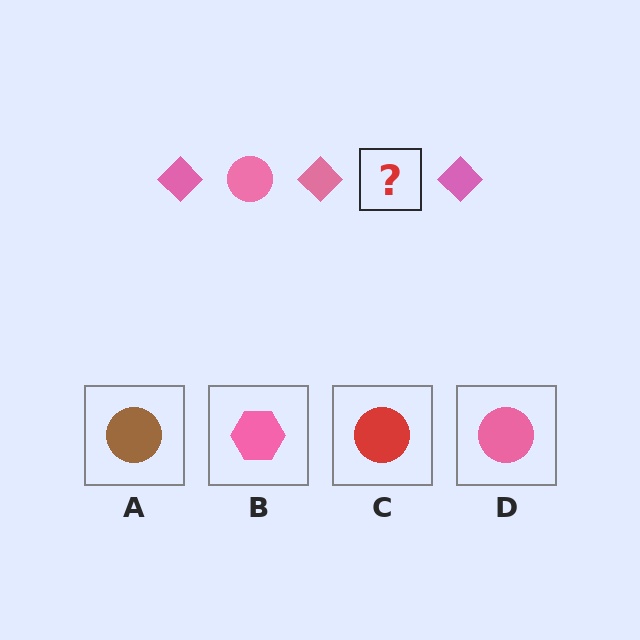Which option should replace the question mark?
Option D.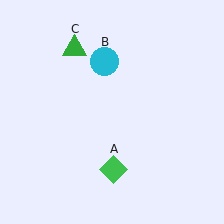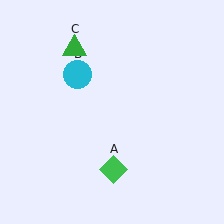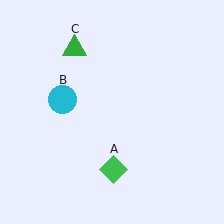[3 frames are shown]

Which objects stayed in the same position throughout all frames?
Green diamond (object A) and green triangle (object C) remained stationary.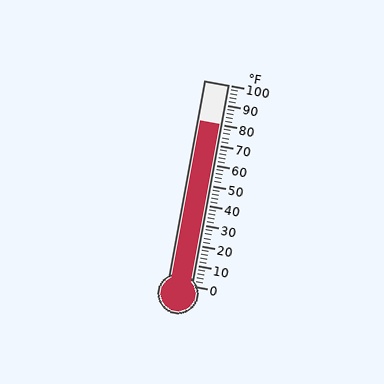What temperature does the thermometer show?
The thermometer shows approximately 80°F.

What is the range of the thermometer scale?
The thermometer scale ranges from 0°F to 100°F.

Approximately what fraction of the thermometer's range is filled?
The thermometer is filled to approximately 80% of its range.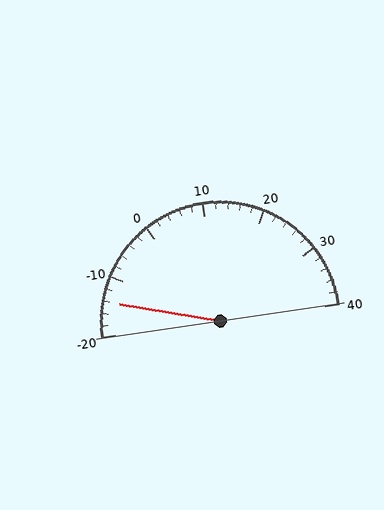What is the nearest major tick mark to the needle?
The nearest major tick mark is -10.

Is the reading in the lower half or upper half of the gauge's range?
The reading is in the lower half of the range (-20 to 40).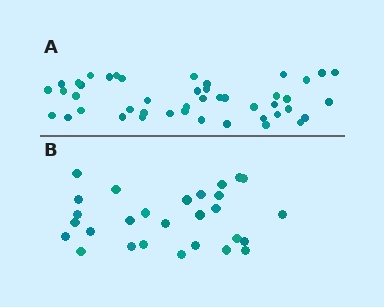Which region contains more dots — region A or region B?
Region A (the top region) has more dots.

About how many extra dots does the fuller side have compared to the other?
Region A has approximately 15 more dots than region B.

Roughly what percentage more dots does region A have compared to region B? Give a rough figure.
About 60% more.